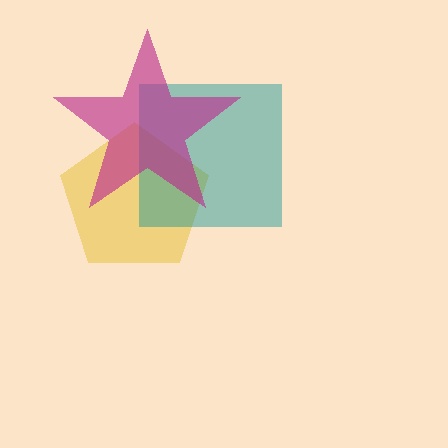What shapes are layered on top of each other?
The layered shapes are: a yellow pentagon, a teal square, a magenta star.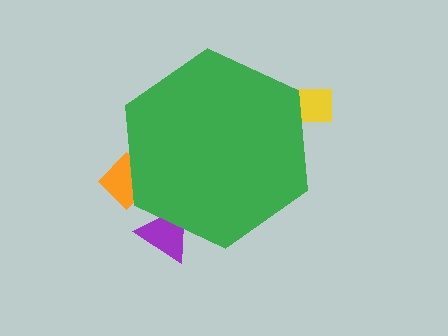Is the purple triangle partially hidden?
Yes, the purple triangle is partially hidden behind the green hexagon.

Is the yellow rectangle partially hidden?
Yes, the yellow rectangle is partially hidden behind the green hexagon.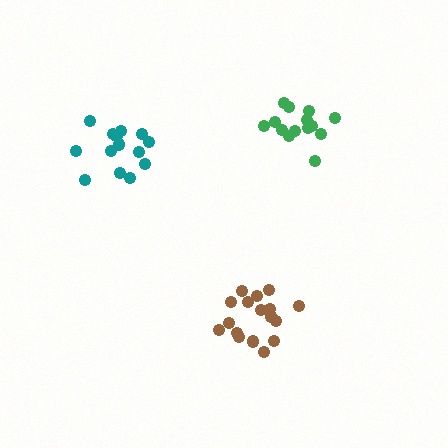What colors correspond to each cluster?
The clusters are colored: brown, green, teal.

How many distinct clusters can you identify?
There are 3 distinct clusters.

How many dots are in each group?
Group 1: 18 dots, Group 2: 14 dots, Group 3: 14 dots (46 total).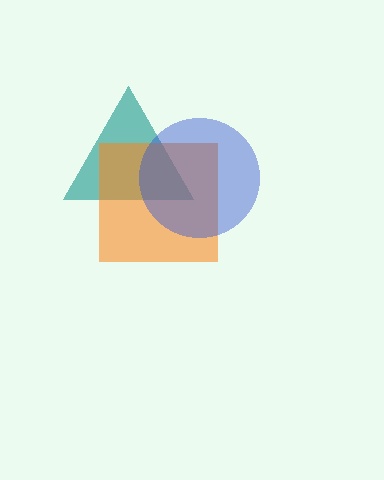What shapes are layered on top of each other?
The layered shapes are: a teal triangle, an orange square, a blue circle.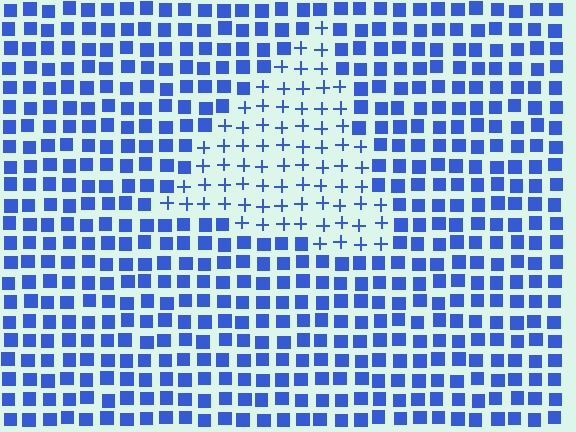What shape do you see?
I see a triangle.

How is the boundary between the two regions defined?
The boundary is defined by a change in element shape: plus signs inside vs. squares outside. All elements share the same color and spacing.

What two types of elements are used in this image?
The image uses plus signs inside the triangle region and squares outside it.